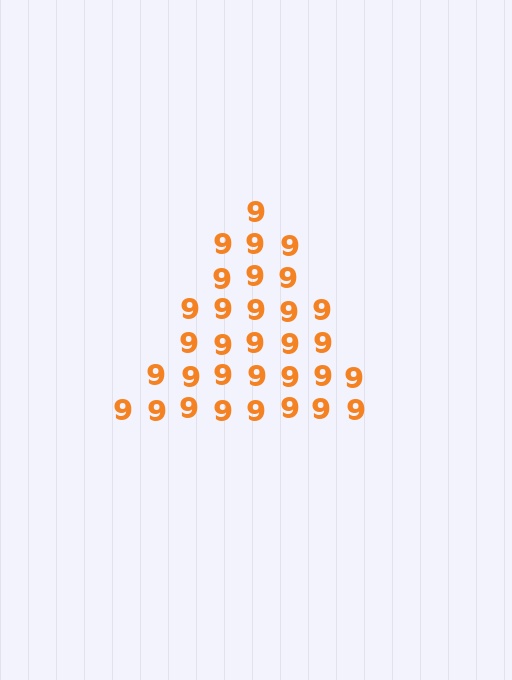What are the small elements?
The small elements are digit 9's.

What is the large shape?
The large shape is a triangle.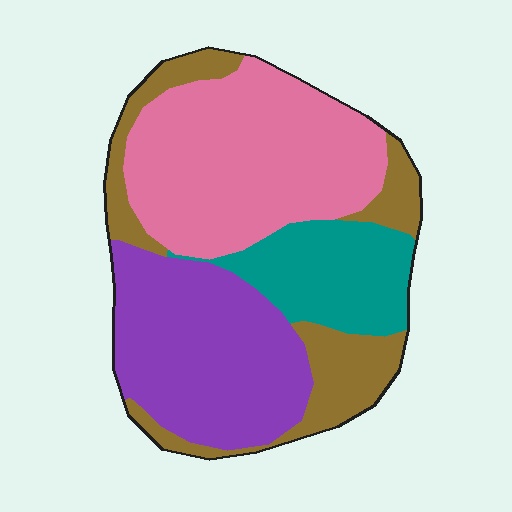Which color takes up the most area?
Pink, at roughly 35%.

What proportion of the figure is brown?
Brown covers roughly 20% of the figure.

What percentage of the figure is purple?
Purple covers roughly 30% of the figure.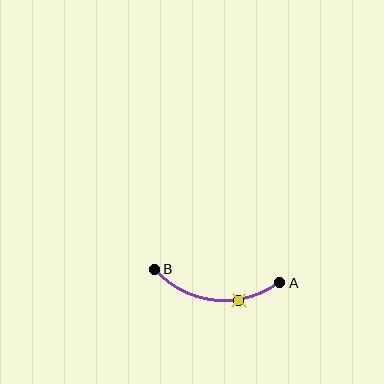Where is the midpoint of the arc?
The arc midpoint is the point on the curve farthest from the straight line joining A and B. It sits below that line.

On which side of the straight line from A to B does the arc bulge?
The arc bulges below the straight line connecting A and B.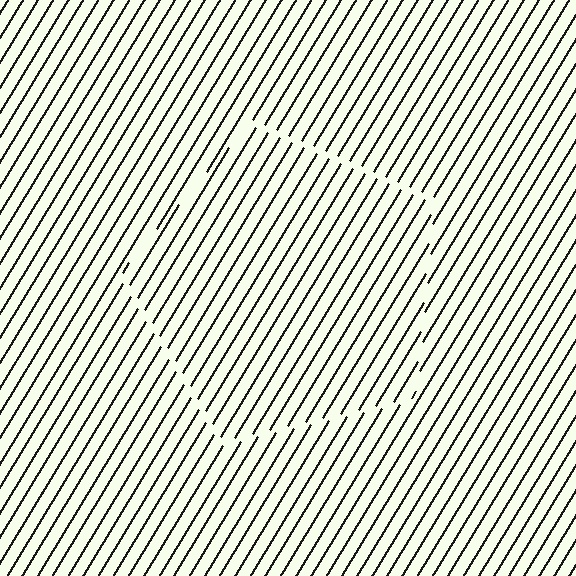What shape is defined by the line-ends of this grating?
An illusory pentagon. The interior of the shape contains the same grating, shifted by half a period — the contour is defined by the phase discontinuity where line-ends from the inner and outer gratings abut.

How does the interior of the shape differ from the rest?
The interior of the shape contains the same grating, shifted by half a period — the contour is defined by the phase discontinuity where line-ends from the inner and outer gratings abut.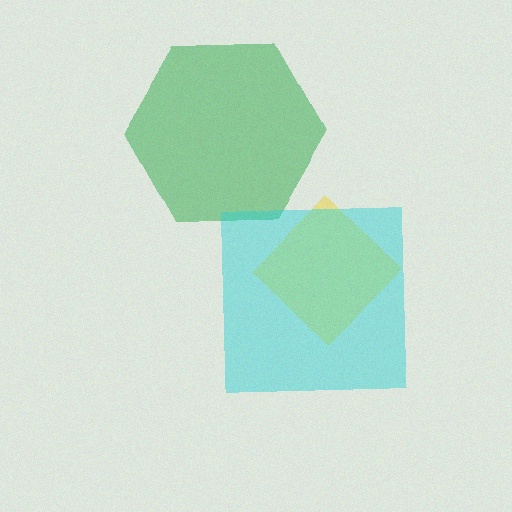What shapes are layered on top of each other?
The layered shapes are: a green hexagon, a yellow diamond, a cyan square.